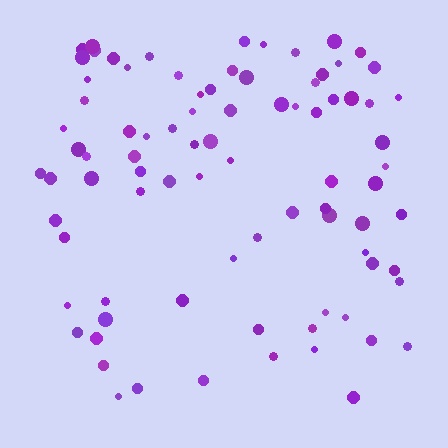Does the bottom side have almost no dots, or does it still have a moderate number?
Still a moderate number, just noticeably fewer than the top.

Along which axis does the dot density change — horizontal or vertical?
Vertical.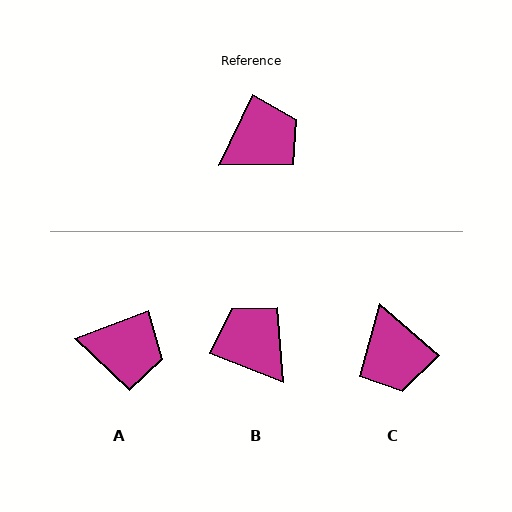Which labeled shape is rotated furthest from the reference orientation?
C, about 106 degrees away.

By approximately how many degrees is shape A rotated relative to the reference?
Approximately 44 degrees clockwise.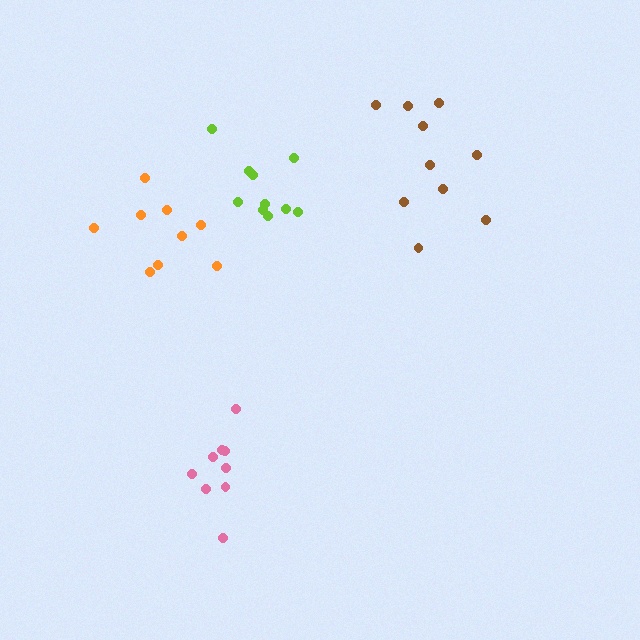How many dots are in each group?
Group 1: 10 dots, Group 2: 9 dots, Group 3: 9 dots, Group 4: 10 dots (38 total).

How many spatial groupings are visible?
There are 4 spatial groupings.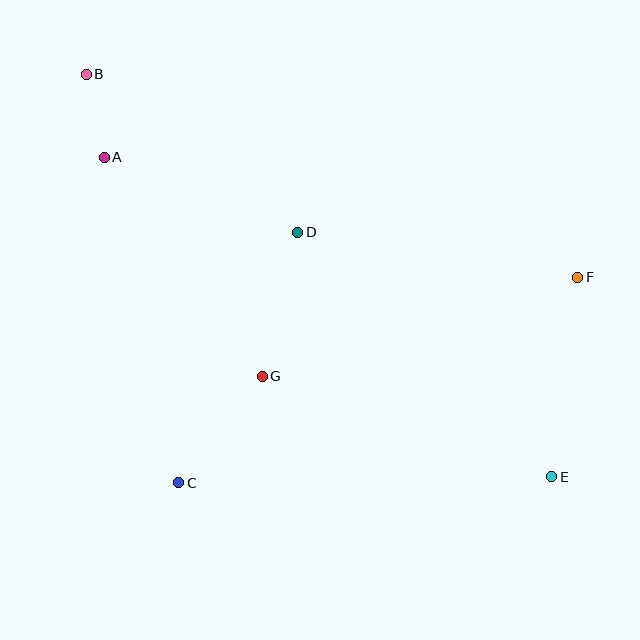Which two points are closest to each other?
Points A and B are closest to each other.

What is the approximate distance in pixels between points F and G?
The distance between F and G is approximately 330 pixels.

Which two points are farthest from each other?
Points B and E are farthest from each other.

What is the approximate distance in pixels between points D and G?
The distance between D and G is approximately 148 pixels.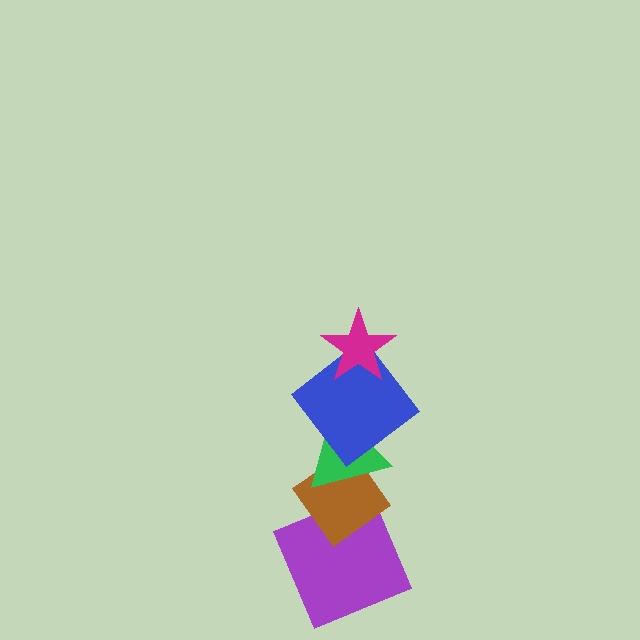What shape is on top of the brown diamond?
The green triangle is on top of the brown diamond.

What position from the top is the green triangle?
The green triangle is 3rd from the top.